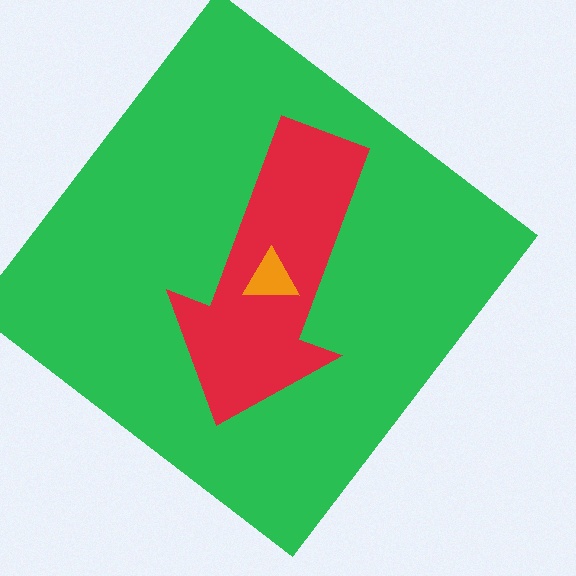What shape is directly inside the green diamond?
The red arrow.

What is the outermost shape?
The green diamond.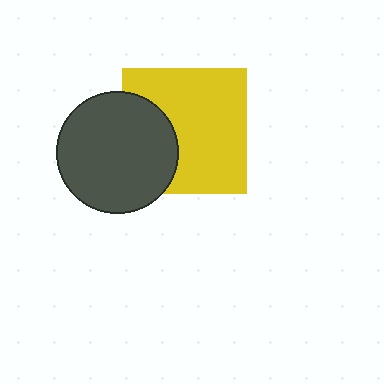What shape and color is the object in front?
The object in front is a dark gray circle.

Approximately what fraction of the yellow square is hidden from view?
Roughly 31% of the yellow square is hidden behind the dark gray circle.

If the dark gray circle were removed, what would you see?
You would see the complete yellow square.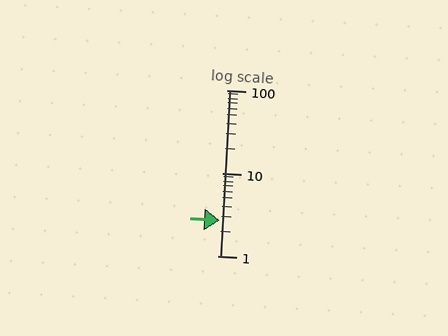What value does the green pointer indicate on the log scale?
The pointer indicates approximately 2.7.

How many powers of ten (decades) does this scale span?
The scale spans 2 decades, from 1 to 100.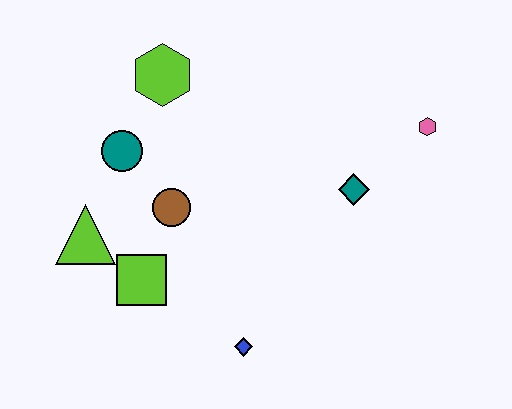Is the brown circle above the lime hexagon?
No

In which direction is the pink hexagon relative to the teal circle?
The pink hexagon is to the right of the teal circle.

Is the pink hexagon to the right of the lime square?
Yes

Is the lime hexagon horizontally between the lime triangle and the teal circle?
No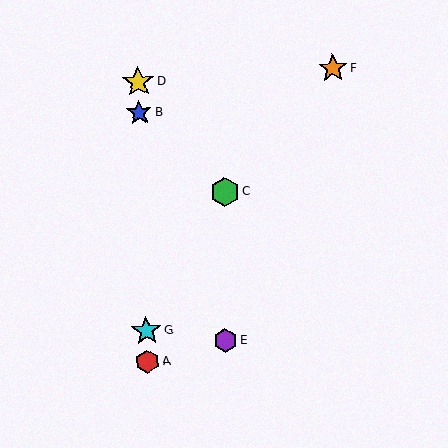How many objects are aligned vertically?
4 objects (A, B, D, G) are aligned vertically.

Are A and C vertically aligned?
No, A is at x≈147 and C is at x≈225.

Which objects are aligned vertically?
Objects A, B, D, G are aligned vertically.